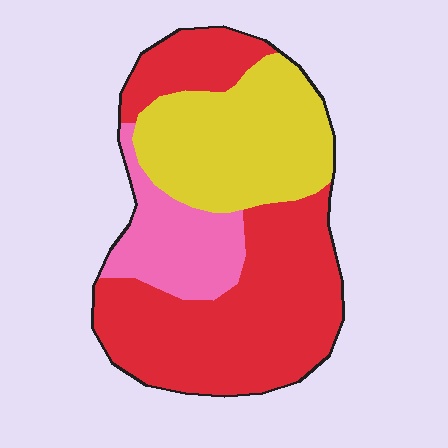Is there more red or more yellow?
Red.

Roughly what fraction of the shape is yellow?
Yellow takes up about one third (1/3) of the shape.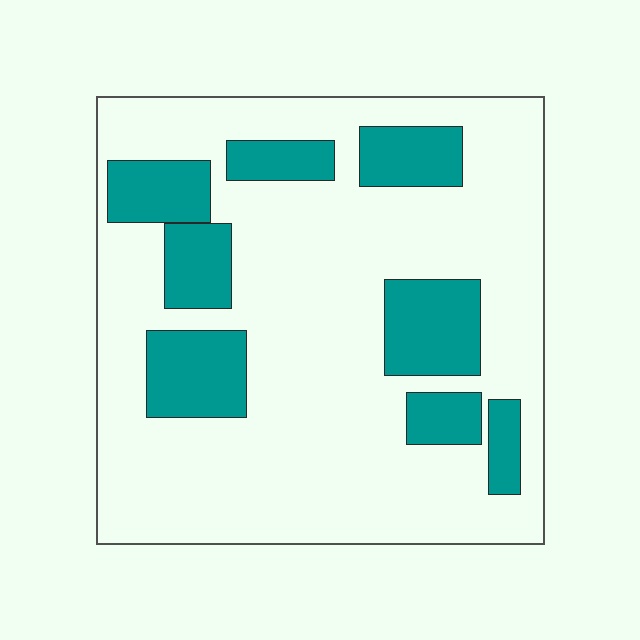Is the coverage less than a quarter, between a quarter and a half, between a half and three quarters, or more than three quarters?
Less than a quarter.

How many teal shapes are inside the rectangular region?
8.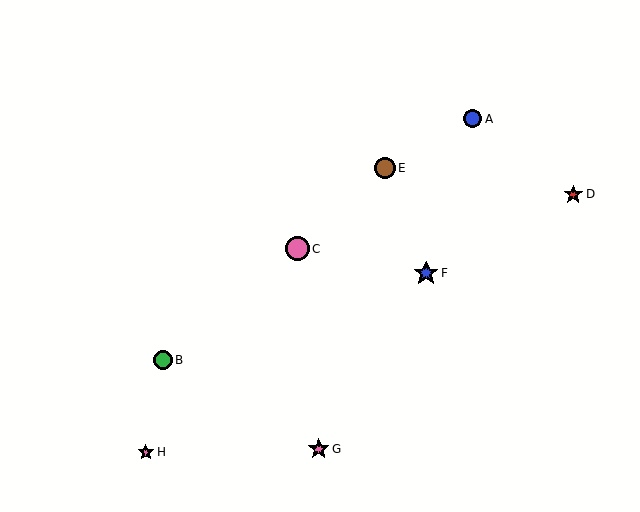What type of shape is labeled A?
Shape A is a blue circle.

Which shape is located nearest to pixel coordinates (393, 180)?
The brown circle (labeled E) at (385, 168) is nearest to that location.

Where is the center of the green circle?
The center of the green circle is at (163, 360).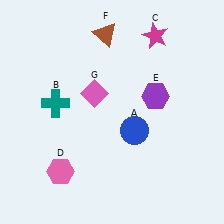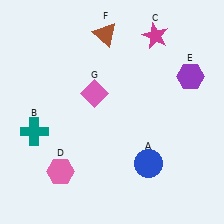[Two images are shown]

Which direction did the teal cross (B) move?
The teal cross (B) moved down.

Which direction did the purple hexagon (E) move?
The purple hexagon (E) moved right.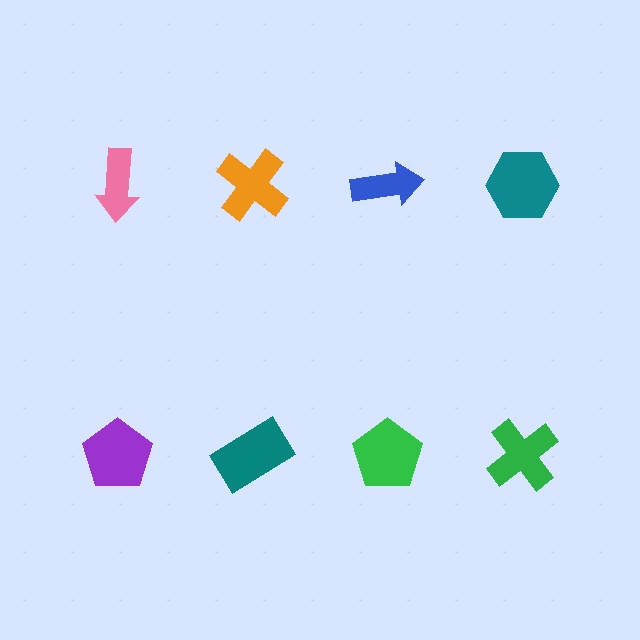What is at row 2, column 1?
A purple pentagon.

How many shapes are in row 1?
4 shapes.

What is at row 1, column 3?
A blue arrow.